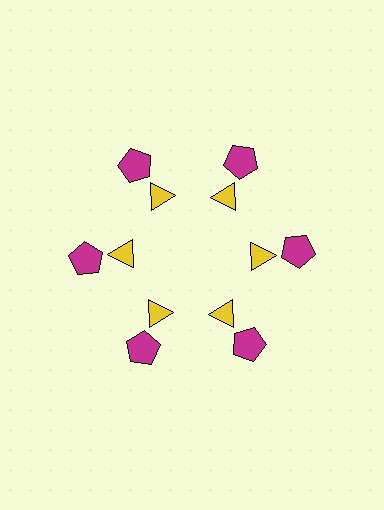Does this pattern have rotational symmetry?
Yes, this pattern has 6-fold rotational symmetry. It looks the same after rotating 60 degrees around the center.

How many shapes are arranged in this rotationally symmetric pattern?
There are 12 shapes, arranged in 6 groups of 2.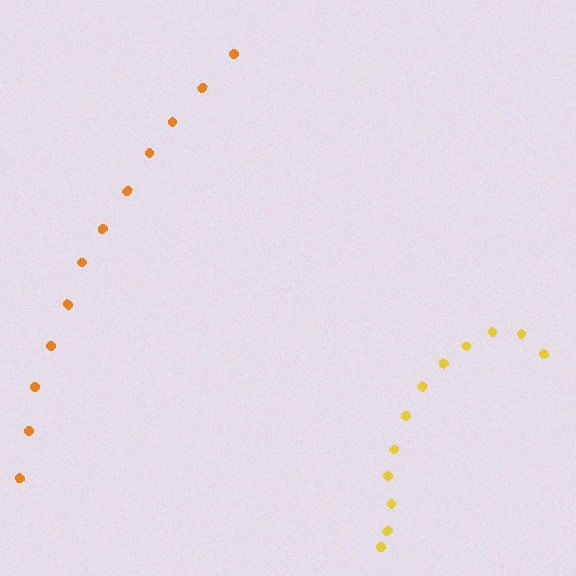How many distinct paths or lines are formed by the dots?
There are 2 distinct paths.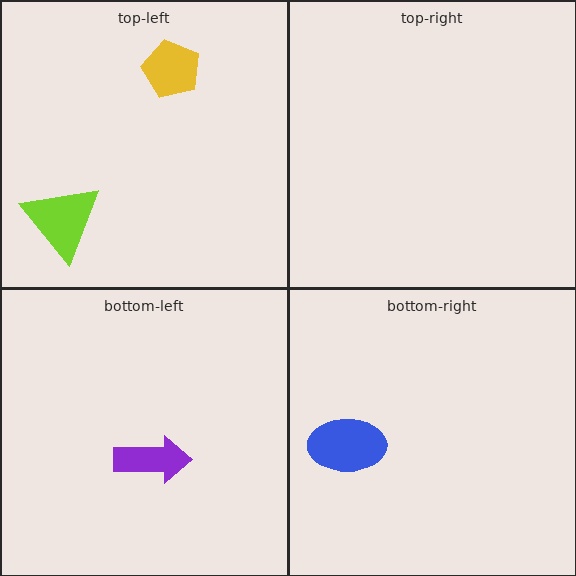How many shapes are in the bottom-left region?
1.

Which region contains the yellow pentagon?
The top-left region.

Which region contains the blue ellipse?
The bottom-right region.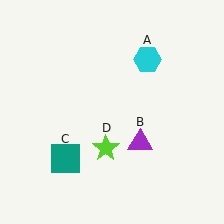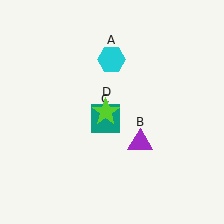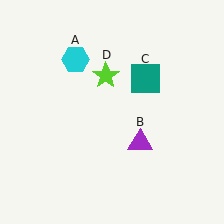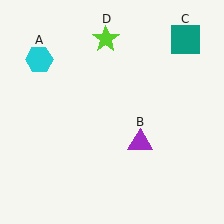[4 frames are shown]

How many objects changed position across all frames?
3 objects changed position: cyan hexagon (object A), teal square (object C), lime star (object D).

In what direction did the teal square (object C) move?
The teal square (object C) moved up and to the right.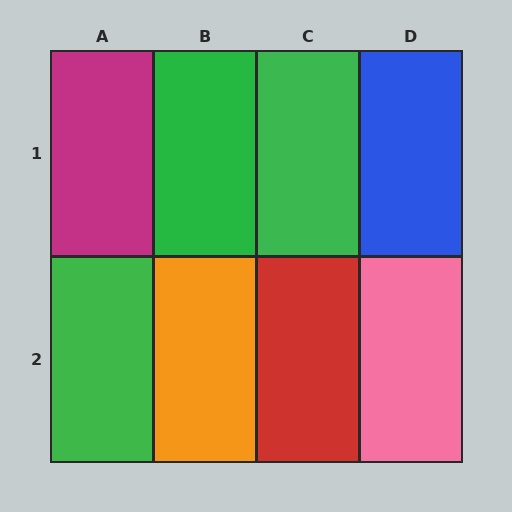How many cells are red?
1 cell is red.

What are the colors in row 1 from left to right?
Magenta, green, green, blue.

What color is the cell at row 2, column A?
Green.